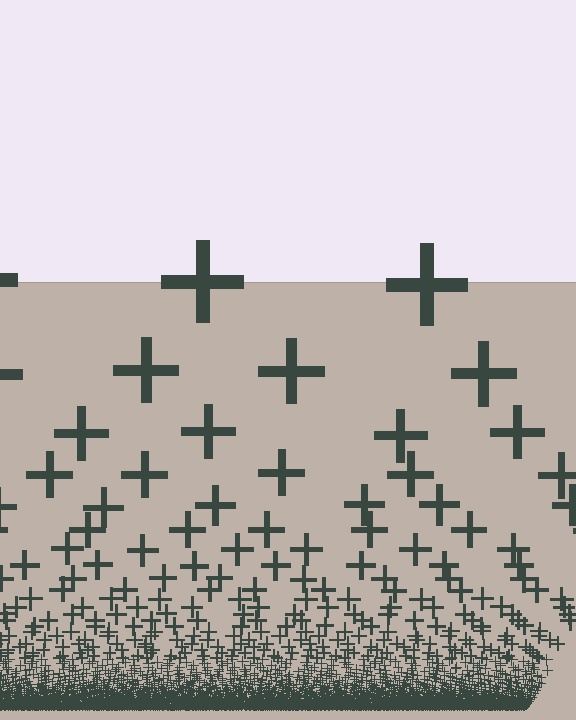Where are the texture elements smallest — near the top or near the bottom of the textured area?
Near the bottom.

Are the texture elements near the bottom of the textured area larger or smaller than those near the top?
Smaller. The gradient is inverted — elements near the bottom are smaller and denser.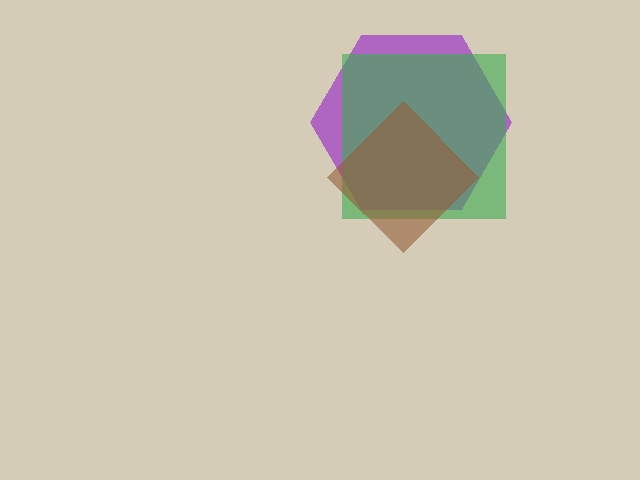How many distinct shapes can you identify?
There are 3 distinct shapes: a purple hexagon, a green square, a brown diamond.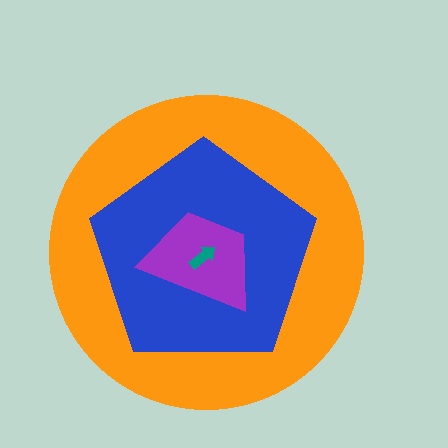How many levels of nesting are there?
4.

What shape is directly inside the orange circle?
The blue pentagon.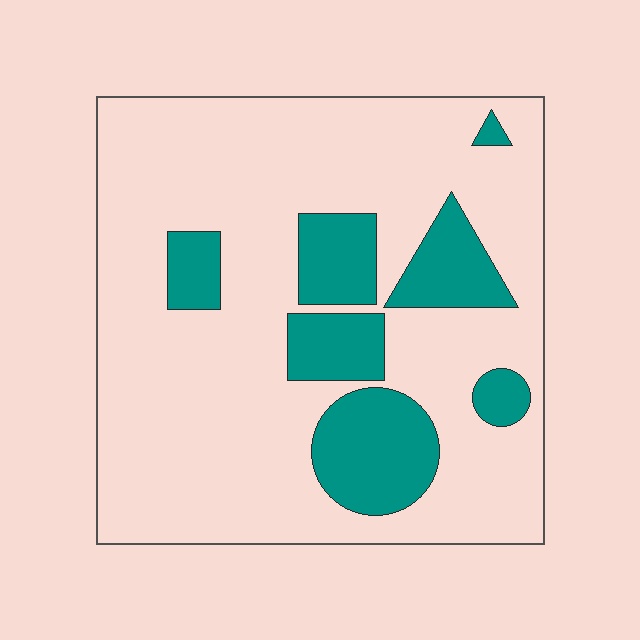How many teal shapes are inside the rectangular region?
7.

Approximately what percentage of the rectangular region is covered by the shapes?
Approximately 20%.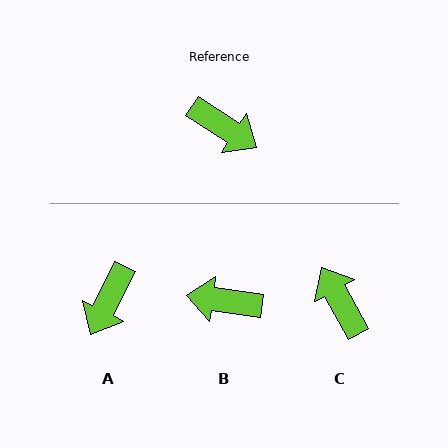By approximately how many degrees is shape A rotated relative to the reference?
Approximately 84 degrees clockwise.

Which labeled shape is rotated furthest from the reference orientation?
B, about 155 degrees away.